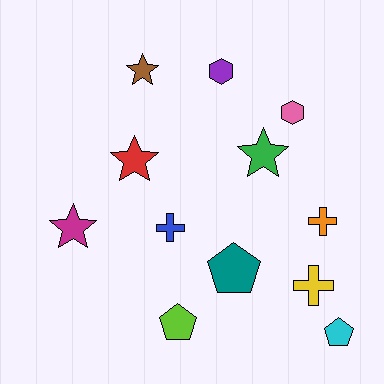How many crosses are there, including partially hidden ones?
There are 3 crosses.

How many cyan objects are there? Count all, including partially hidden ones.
There is 1 cyan object.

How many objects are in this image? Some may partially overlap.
There are 12 objects.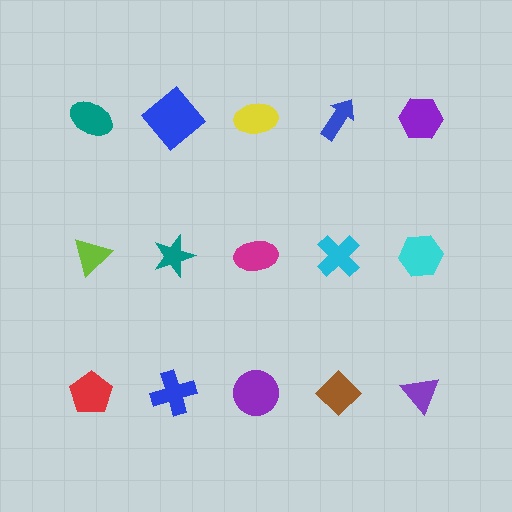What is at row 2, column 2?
A teal star.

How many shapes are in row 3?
5 shapes.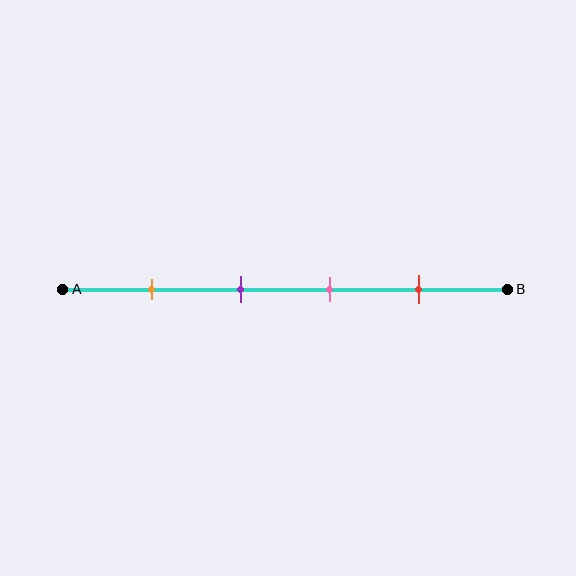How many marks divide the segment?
There are 4 marks dividing the segment.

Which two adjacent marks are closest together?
The purple and pink marks are the closest adjacent pair.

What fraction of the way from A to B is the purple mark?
The purple mark is approximately 40% (0.4) of the way from A to B.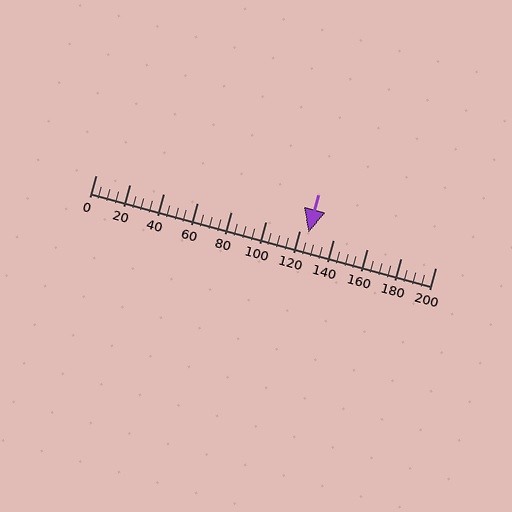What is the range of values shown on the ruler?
The ruler shows values from 0 to 200.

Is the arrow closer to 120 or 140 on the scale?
The arrow is closer to 120.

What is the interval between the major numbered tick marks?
The major tick marks are spaced 20 units apart.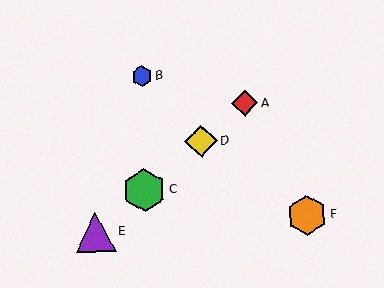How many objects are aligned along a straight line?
4 objects (A, C, D, E) are aligned along a straight line.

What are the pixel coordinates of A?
Object A is at (245, 103).